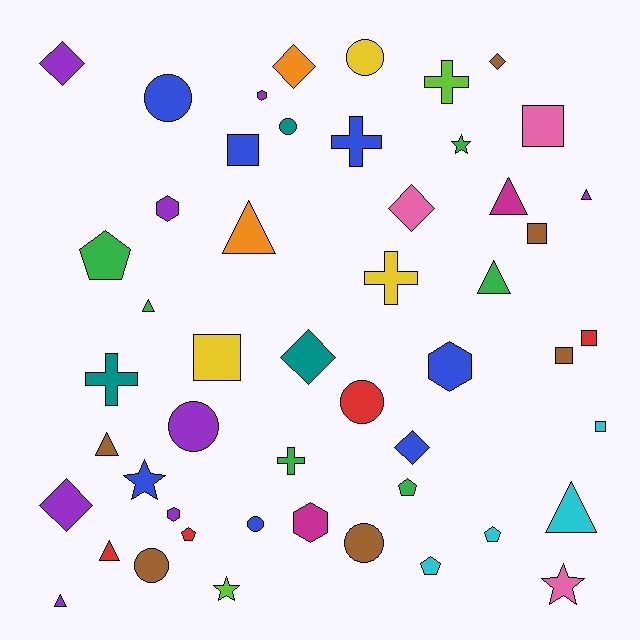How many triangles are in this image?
There are 9 triangles.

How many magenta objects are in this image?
There are 2 magenta objects.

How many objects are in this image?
There are 50 objects.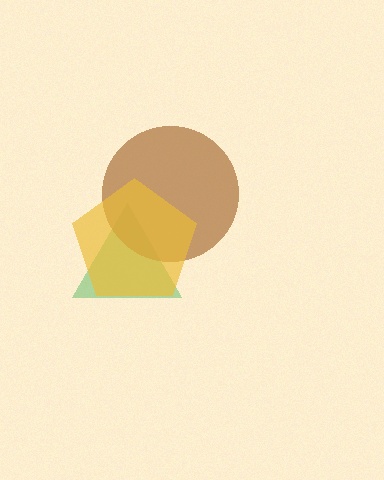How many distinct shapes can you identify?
There are 3 distinct shapes: a green triangle, a brown circle, a yellow pentagon.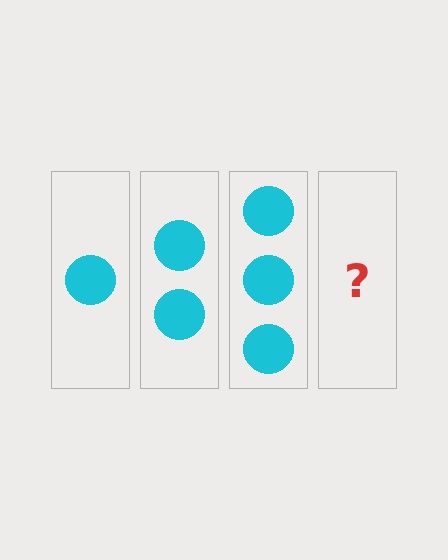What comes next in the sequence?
The next element should be 4 circles.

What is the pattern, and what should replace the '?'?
The pattern is that each step adds one more circle. The '?' should be 4 circles.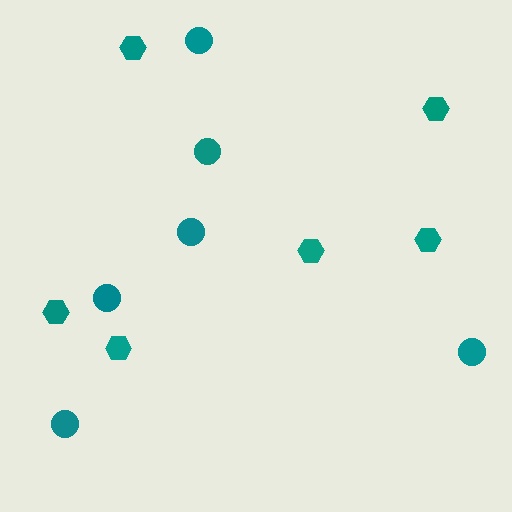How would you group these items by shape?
There are 2 groups: one group of hexagons (6) and one group of circles (6).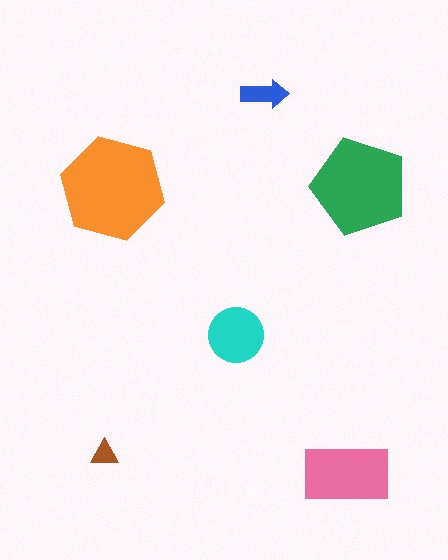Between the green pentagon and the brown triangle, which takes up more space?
The green pentagon.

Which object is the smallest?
The brown triangle.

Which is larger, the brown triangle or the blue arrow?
The blue arrow.